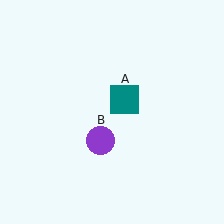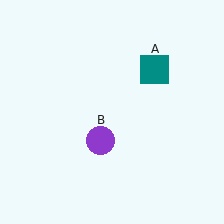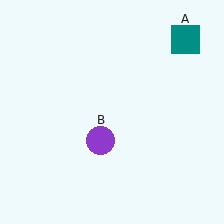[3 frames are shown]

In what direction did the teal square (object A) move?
The teal square (object A) moved up and to the right.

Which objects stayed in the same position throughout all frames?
Purple circle (object B) remained stationary.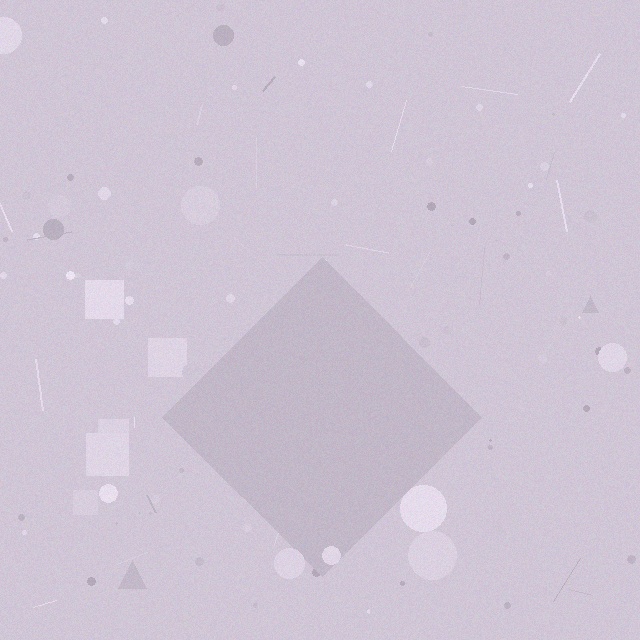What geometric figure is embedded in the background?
A diamond is embedded in the background.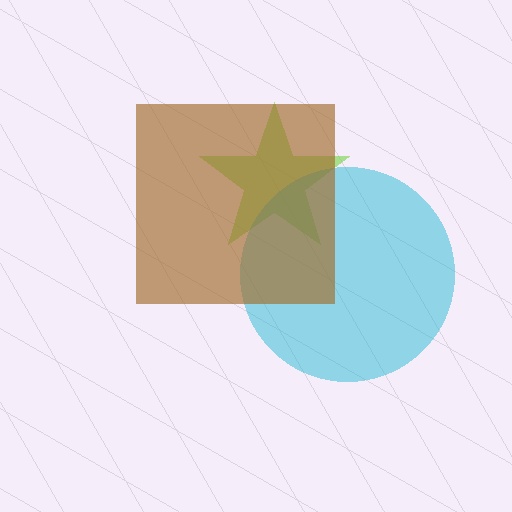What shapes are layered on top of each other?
The layered shapes are: a lime star, a cyan circle, a brown square.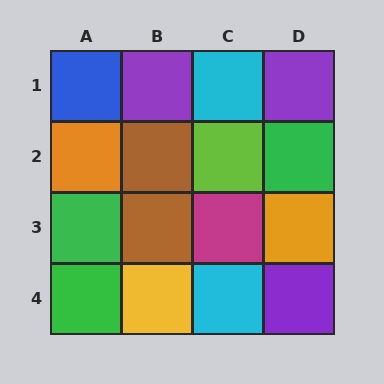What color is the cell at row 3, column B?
Brown.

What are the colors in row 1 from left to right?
Blue, purple, cyan, purple.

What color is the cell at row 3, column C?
Magenta.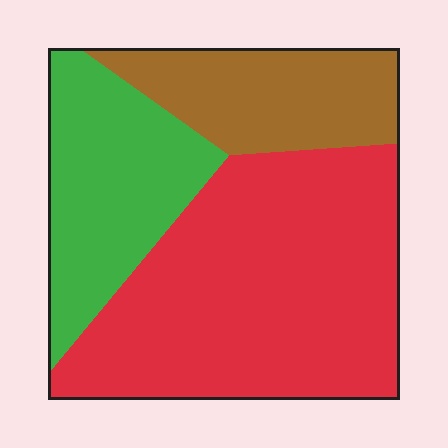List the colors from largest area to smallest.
From largest to smallest: red, green, brown.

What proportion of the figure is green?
Green covers 25% of the figure.